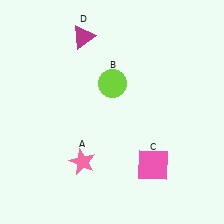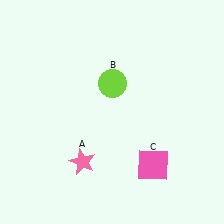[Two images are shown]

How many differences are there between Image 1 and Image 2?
There is 1 difference between the two images.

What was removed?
The magenta triangle (D) was removed in Image 2.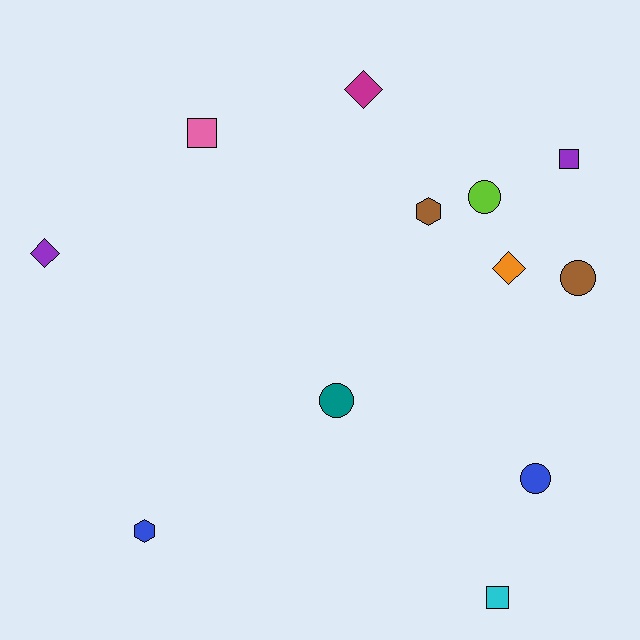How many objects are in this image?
There are 12 objects.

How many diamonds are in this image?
There are 3 diamonds.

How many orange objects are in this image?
There is 1 orange object.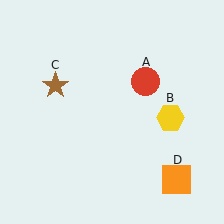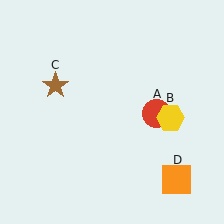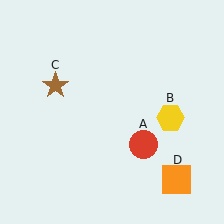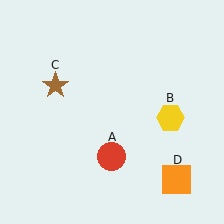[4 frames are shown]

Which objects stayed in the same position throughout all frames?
Yellow hexagon (object B) and brown star (object C) and orange square (object D) remained stationary.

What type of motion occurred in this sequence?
The red circle (object A) rotated clockwise around the center of the scene.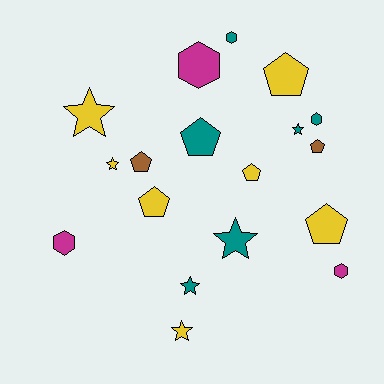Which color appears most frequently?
Yellow, with 7 objects.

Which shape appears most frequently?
Pentagon, with 7 objects.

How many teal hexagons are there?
There are 2 teal hexagons.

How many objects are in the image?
There are 18 objects.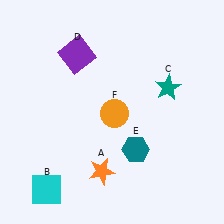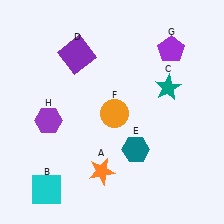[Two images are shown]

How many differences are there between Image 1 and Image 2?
There are 2 differences between the two images.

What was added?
A purple pentagon (G), a purple hexagon (H) were added in Image 2.